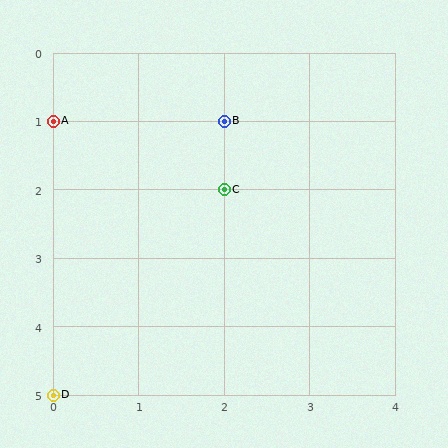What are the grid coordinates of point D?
Point D is at grid coordinates (0, 5).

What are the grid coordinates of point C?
Point C is at grid coordinates (2, 2).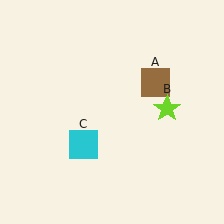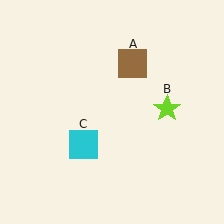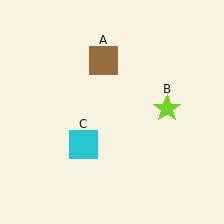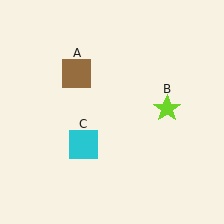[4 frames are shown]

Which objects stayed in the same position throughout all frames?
Lime star (object B) and cyan square (object C) remained stationary.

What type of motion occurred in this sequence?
The brown square (object A) rotated counterclockwise around the center of the scene.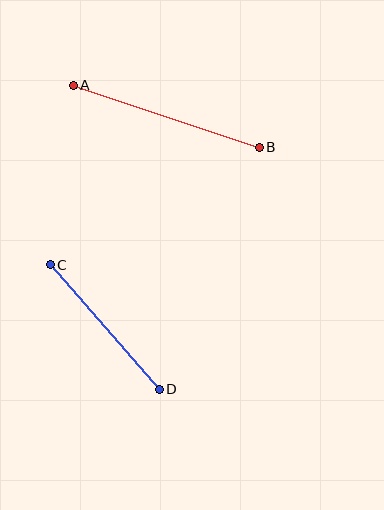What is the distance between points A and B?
The distance is approximately 196 pixels.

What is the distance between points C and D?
The distance is approximately 165 pixels.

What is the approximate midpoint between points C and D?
The midpoint is at approximately (105, 327) pixels.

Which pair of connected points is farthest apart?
Points A and B are farthest apart.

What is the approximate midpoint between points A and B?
The midpoint is at approximately (166, 116) pixels.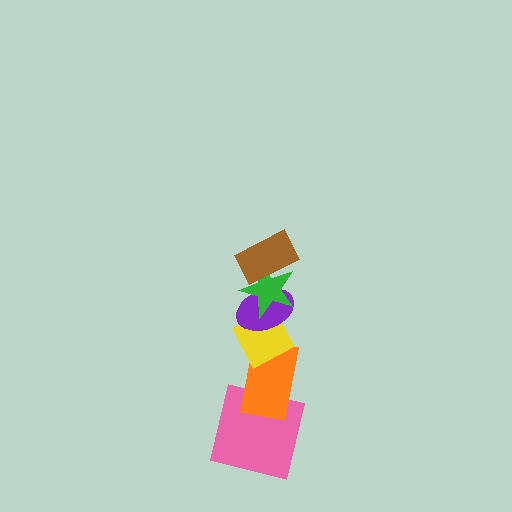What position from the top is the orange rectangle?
The orange rectangle is 5th from the top.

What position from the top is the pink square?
The pink square is 6th from the top.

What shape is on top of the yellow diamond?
The purple ellipse is on top of the yellow diamond.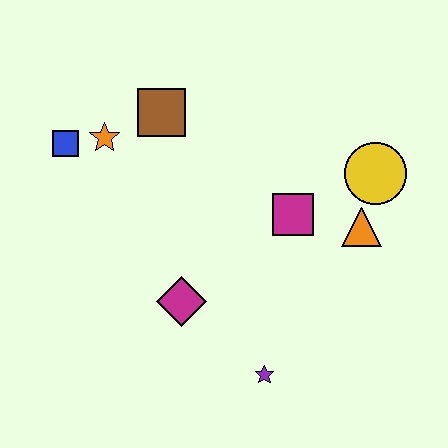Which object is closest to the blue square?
The orange star is closest to the blue square.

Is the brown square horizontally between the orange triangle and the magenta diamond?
No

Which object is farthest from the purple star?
The blue square is farthest from the purple star.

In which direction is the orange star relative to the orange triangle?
The orange star is to the left of the orange triangle.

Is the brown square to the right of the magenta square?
No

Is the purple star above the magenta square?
No